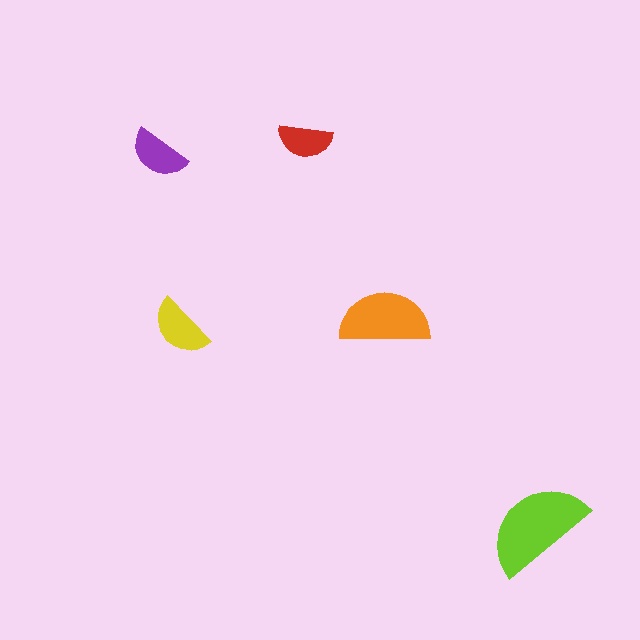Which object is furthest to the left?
The purple semicircle is leftmost.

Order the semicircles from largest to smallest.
the lime one, the orange one, the yellow one, the purple one, the red one.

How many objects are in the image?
There are 5 objects in the image.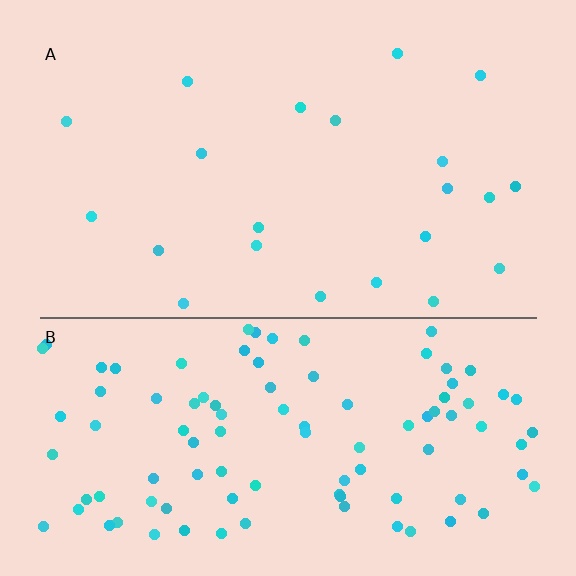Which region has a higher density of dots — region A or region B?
B (the bottom).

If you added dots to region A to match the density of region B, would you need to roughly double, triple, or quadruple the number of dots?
Approximately quadruple.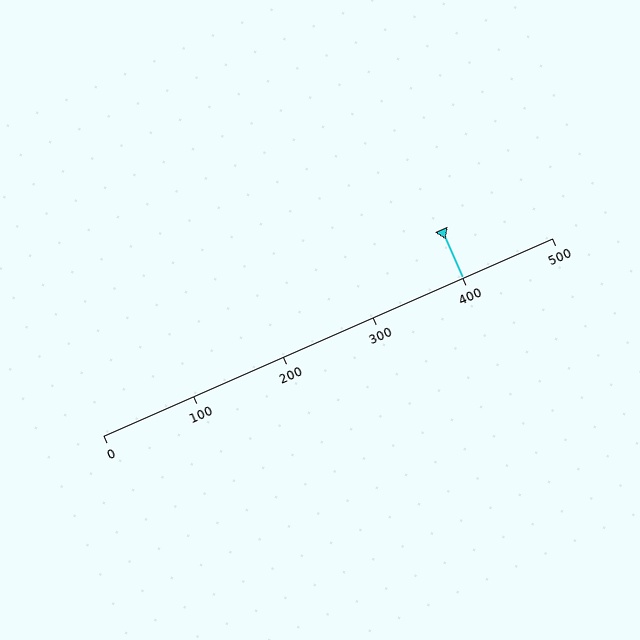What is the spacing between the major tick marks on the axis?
The major ticks are spaced 100 apart.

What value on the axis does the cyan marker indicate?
The marker indicates approximately 400.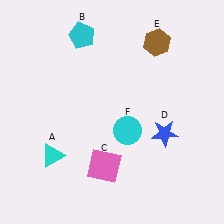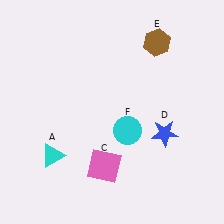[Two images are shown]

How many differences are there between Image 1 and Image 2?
There is 1 difference between the two images.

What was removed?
The cyan pentagon (B) was removed in Image 2.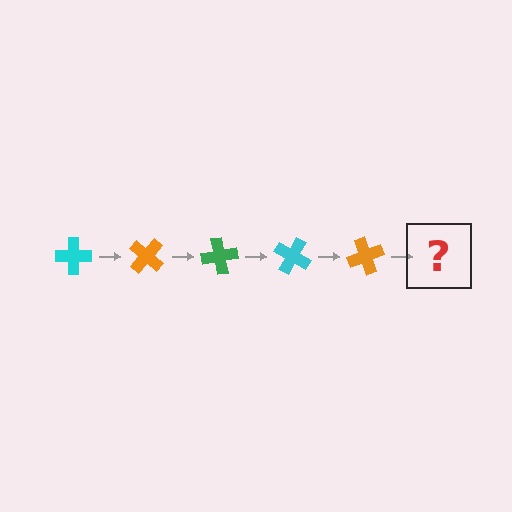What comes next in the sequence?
The next element should be a green cross, rotated 200 degrees from the start.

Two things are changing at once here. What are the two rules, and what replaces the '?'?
The two rules are that it rotates 40 degrees each step and the color cycles through cyan, orange, and green. The '?' should be a green cross, rotated 200 degrees from the start.